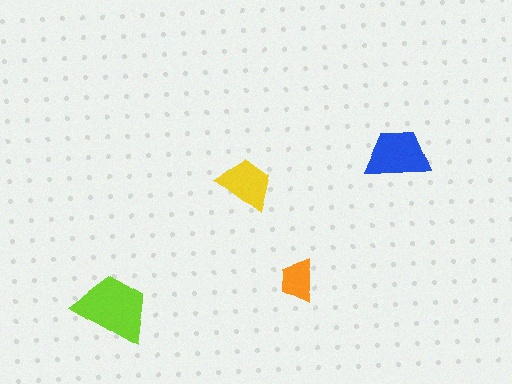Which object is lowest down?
The lime trapezoid is bottommost.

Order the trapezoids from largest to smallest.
the lime one, the blue one, the yellow one, the orange one.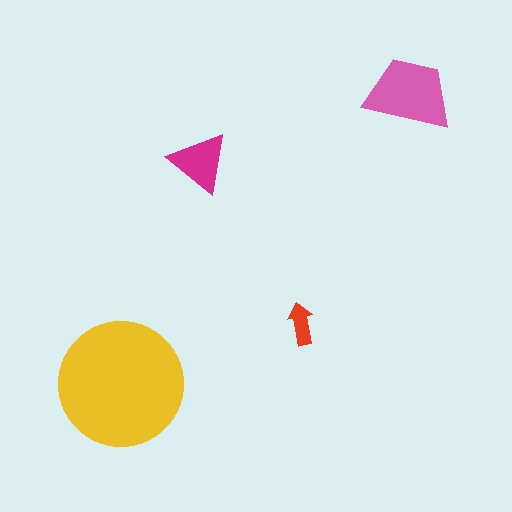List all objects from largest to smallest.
The yellow circle, the pink trapezoid, the magenta triangle, the red arrow.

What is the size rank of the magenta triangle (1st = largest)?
3rd.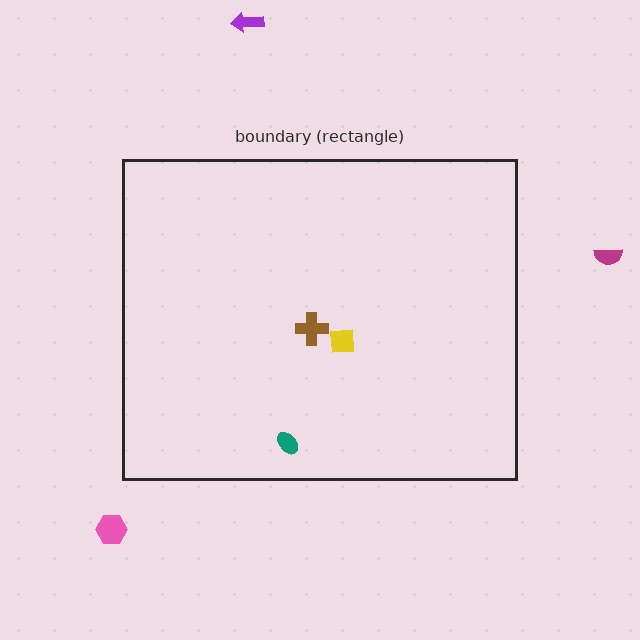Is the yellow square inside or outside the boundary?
Inside.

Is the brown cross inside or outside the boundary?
Inside.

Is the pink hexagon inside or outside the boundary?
Outside.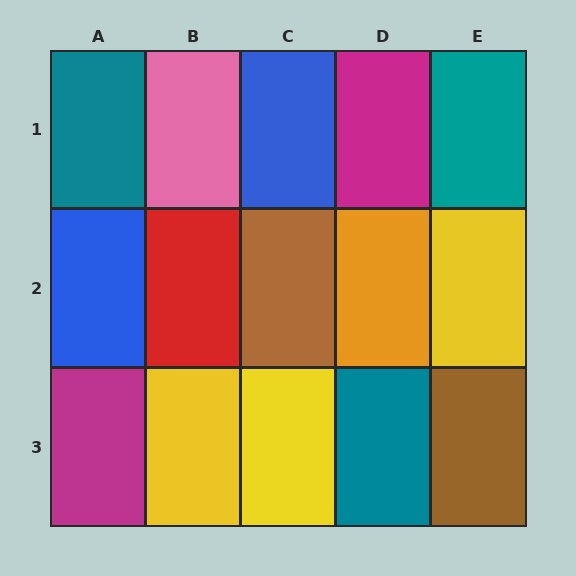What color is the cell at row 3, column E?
Brown.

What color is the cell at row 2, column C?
Brown.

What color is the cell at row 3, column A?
Magenta.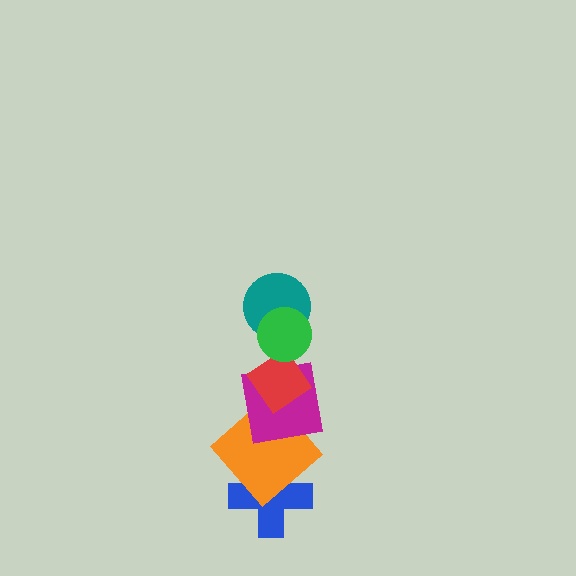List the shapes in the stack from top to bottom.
From top to bottom: the green circle, the teal circle, the red diamond, the magenta square, the orange diamond, the blue cross.